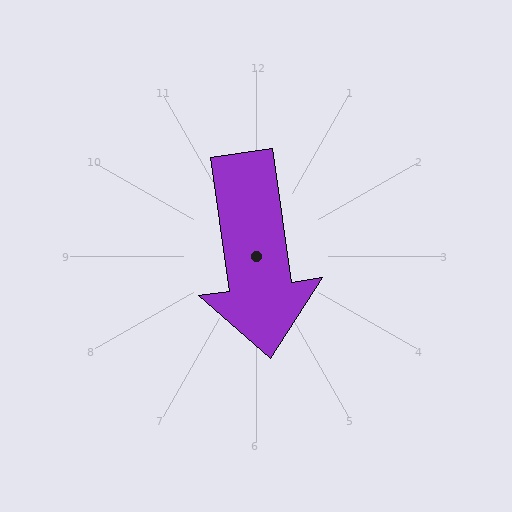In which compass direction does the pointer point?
South.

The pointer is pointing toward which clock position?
Roughly 6 o'clock.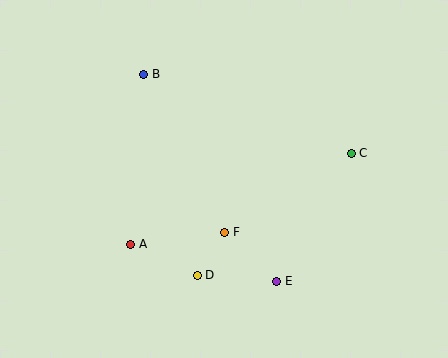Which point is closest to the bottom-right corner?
Point E is closest to the bottom-right corner.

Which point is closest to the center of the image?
Point F at (225, 232) is closest to the center.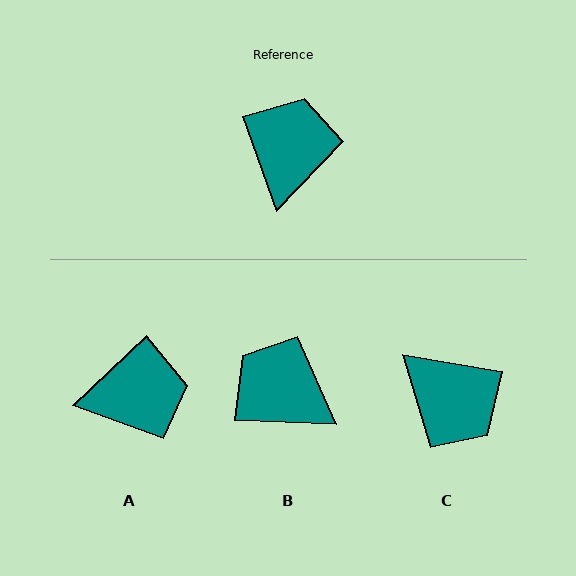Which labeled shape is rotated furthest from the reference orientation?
C, about 120 degrees away.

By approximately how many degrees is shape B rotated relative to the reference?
Approximately 68 degrees counter-clockwise.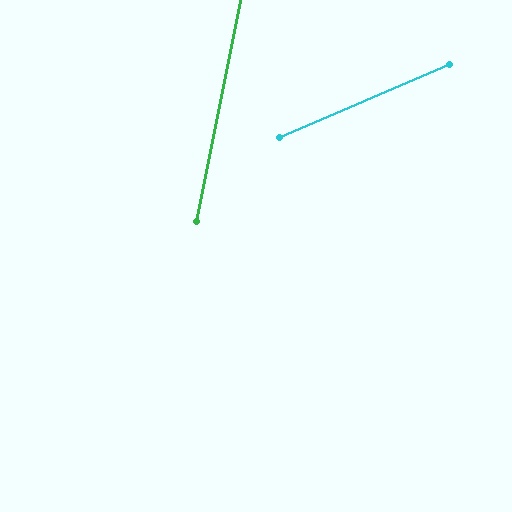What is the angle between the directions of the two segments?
Approximately 55 degrees.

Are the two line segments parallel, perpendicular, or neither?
Neither parallel nor perpendicular — they differ by about 55°.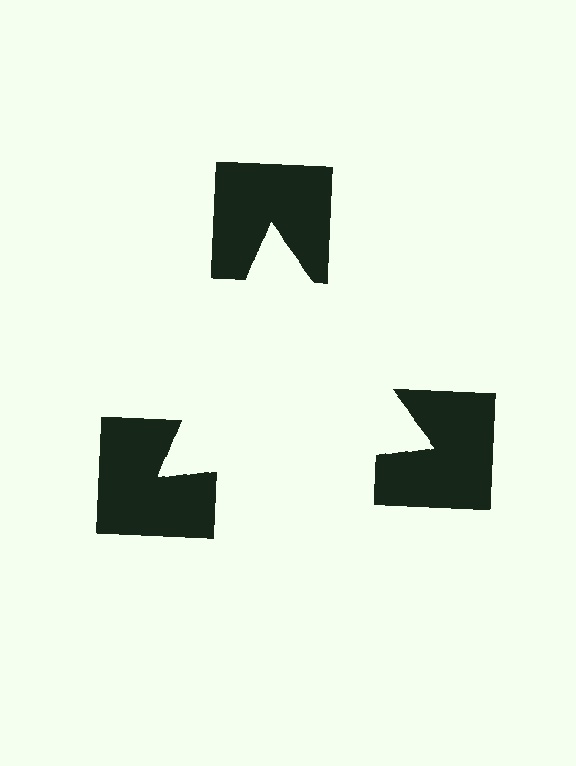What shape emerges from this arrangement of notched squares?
An illusory triangle — its edges are inferred from the aligned wedge cuts in the notched squares, not physically drawn.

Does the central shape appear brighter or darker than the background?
It typically appears slightly brighter than the background, even though no actual brightness change is drawn.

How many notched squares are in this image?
There are 3 — one at each vertex of the illusory triangle.